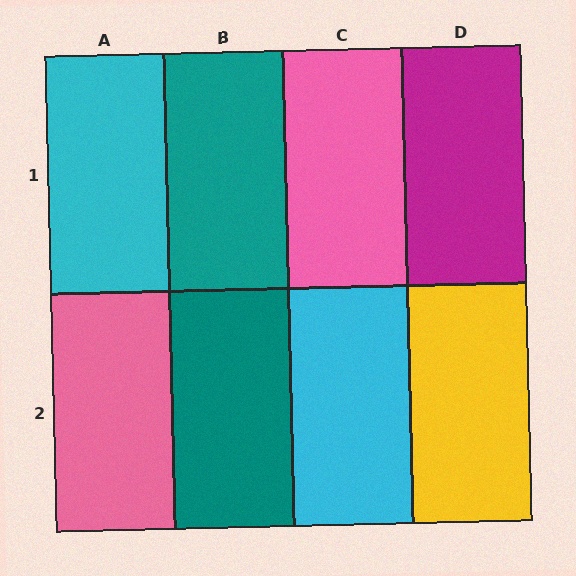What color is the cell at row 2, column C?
Cyan.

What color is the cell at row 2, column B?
Teal.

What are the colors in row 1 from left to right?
Cyan, teal, pink, magenta.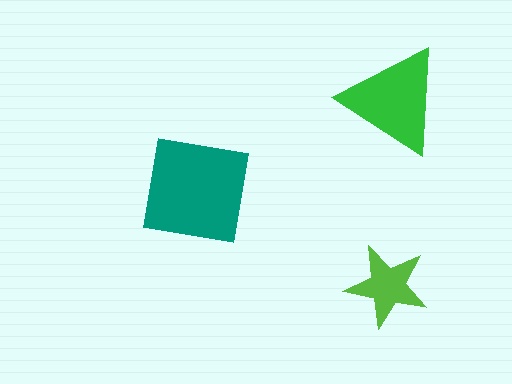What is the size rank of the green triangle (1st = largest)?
2nd.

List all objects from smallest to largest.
The lime star, the green triangle, the teal square.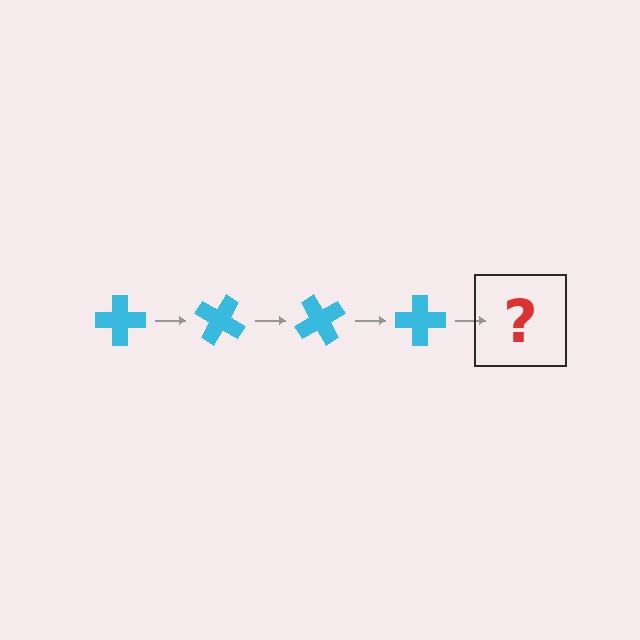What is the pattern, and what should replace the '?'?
The pattern is that the cross rotates 30 degrees each step. The '?' should be a cyan cross rotated 120 degrees.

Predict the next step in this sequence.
The next step is a cyan cross rotated 120 degrees.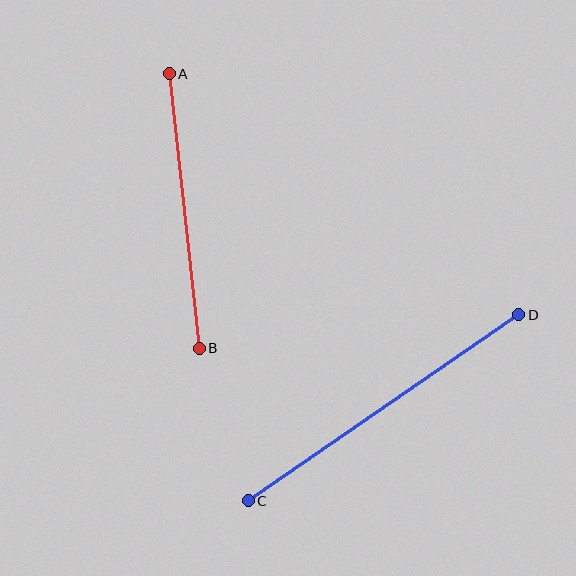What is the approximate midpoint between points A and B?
The midpoint is at approximately (184, 211) pixels.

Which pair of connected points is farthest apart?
Points C and D are farthest apart.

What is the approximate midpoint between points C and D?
The midpoint is at approximately (384, 408) pixels.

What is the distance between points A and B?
The distance is approximately 276 pixels.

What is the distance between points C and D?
The distance is approximately 328 pixels.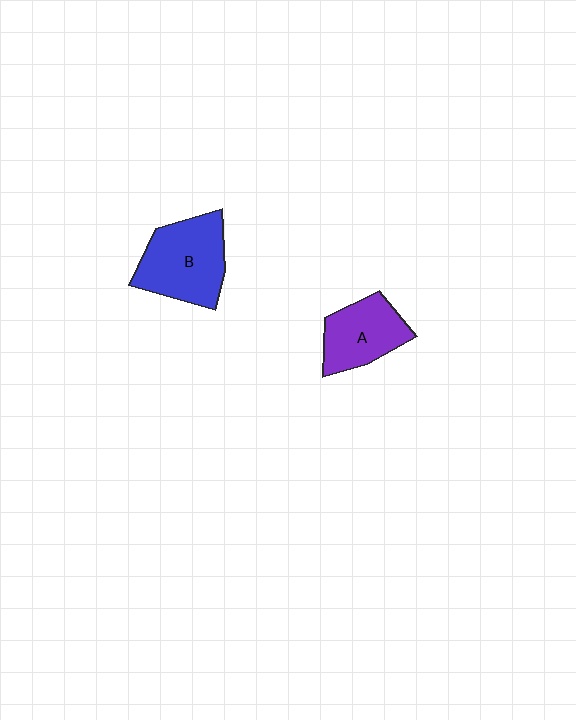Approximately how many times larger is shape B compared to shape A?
Approximately 1.3 times.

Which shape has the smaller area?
Shape A (purple).